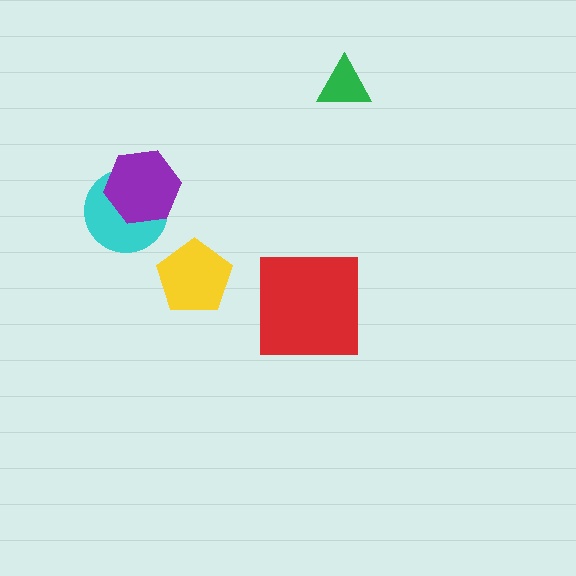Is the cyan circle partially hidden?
Yes, it is partially covered by another shape.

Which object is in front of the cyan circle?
The purple hexagon is in front of the cyan circle.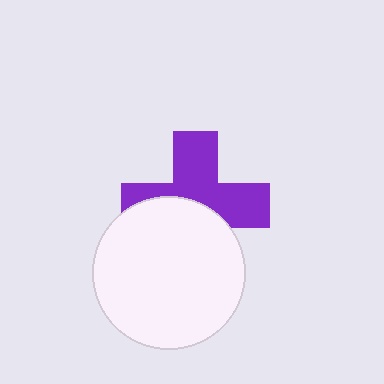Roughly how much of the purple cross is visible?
About half of it is visible (roughly 56%).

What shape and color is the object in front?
The object in front is a white circle.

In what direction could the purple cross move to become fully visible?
The purple cross could move up. That would shift it out from behind the white circle entirely.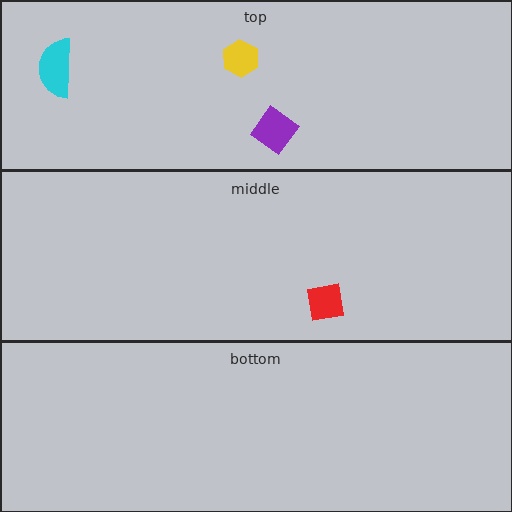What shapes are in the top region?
The purple diamond, the cyan semicircle, the yellow hexagon.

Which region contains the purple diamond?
The top region.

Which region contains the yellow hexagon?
The top region.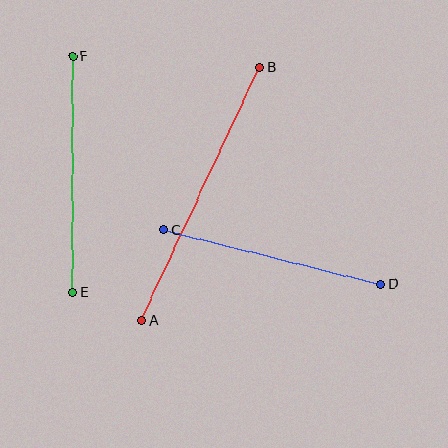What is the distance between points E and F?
The distance is approximately 236 pixels.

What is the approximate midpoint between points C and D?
The midpoint is at approximately (272, 257) pixels.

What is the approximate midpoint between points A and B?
The midpoint is at approximately (201, 194) pixels.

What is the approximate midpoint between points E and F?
The midpoint is at approximately (73, 174) pixels.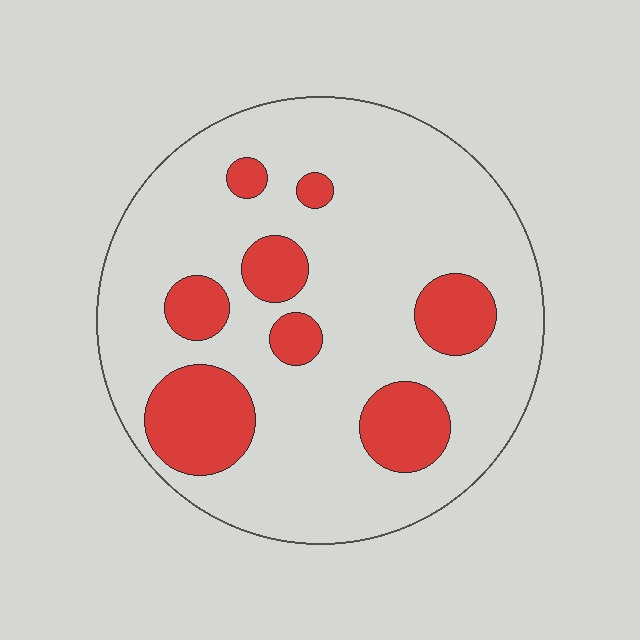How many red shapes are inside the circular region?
8.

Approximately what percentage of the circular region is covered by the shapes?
Approximately 20%.